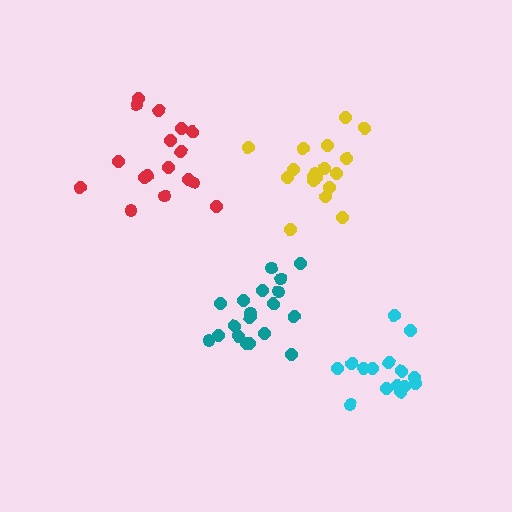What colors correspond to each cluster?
The clusters are colored: cyan, teal, yellow, red.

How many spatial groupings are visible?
There are 4 spatial groupings.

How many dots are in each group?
Group 1: 15 dots, Group 2: 19 dots, Group 3: 18 dots, Group 4: 17 dots (69 total).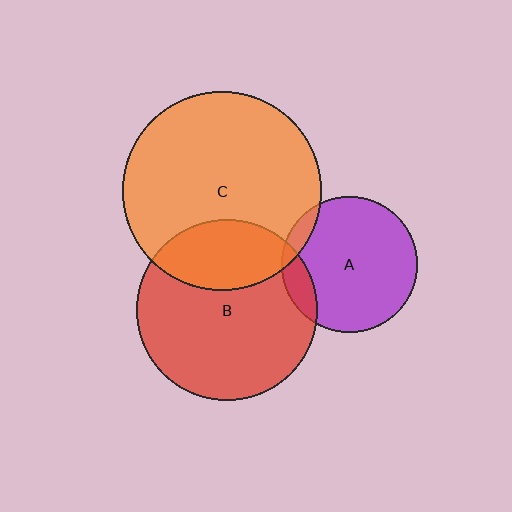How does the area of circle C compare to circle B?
Approximately 1.2 times.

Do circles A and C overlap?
Yes.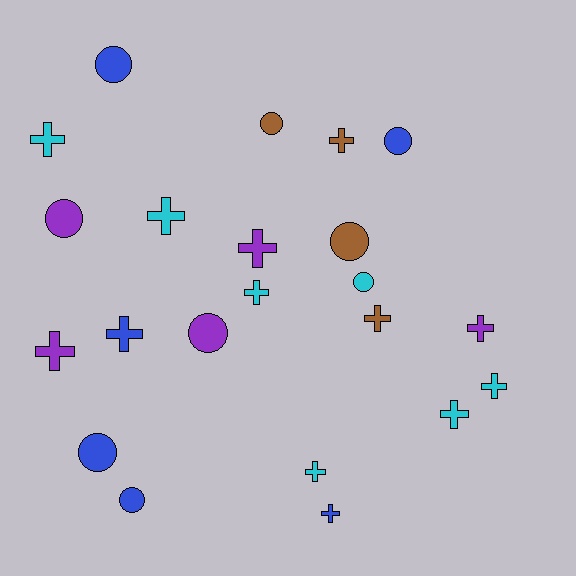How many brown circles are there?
There are 2 brown circles.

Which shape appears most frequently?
Cross, with 13 objects.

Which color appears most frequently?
Cyan, with 7 objects.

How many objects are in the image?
There are 22 objects.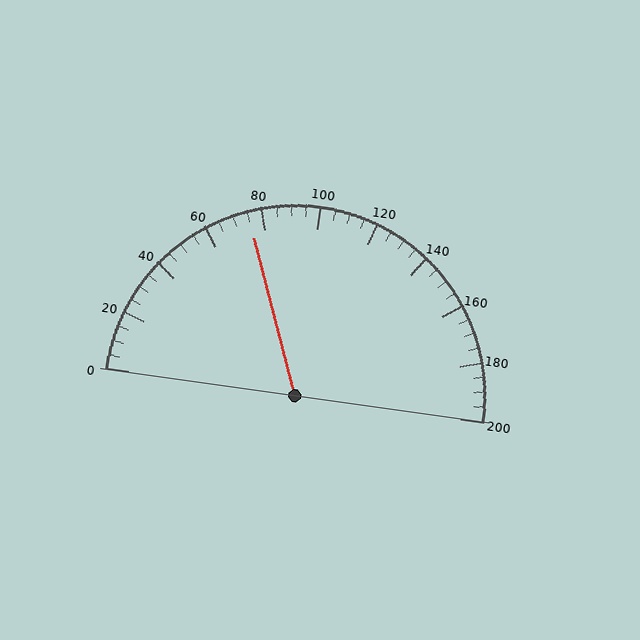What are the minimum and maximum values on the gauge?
The gauge ranges from 0 to 200.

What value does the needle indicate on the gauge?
The needle indicates approximately 75.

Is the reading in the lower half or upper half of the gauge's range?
The reading is in the lower half of the range (0 to 200).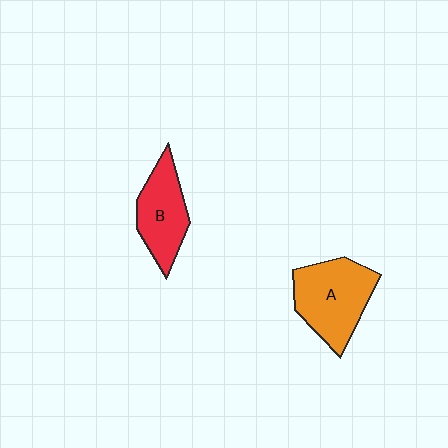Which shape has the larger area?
Shape A (orange).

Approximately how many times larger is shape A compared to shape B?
Approximately 1.3 times.